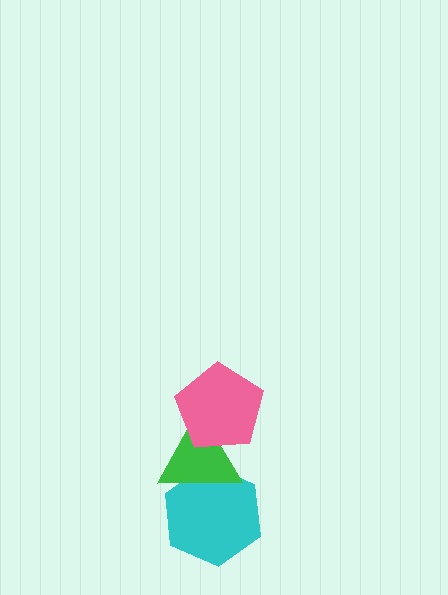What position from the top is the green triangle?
The green triangle is 2nd from the top.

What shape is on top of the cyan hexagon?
The green triangle is on top of the cyan hexagon.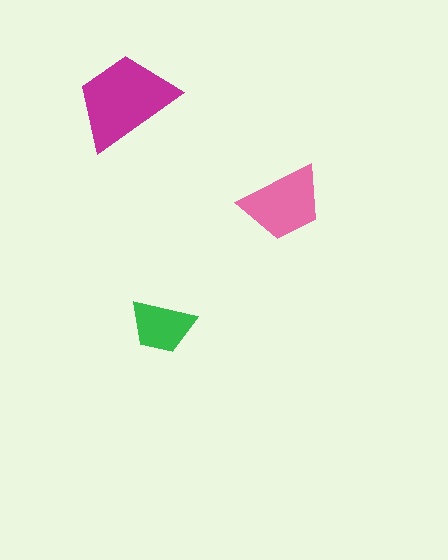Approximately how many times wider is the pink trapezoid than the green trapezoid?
About 1.5 times wider.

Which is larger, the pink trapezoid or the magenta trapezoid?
The magenta one.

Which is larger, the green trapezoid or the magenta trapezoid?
The magenta one.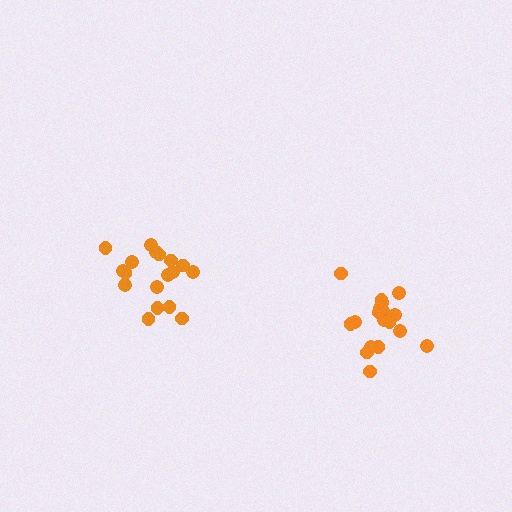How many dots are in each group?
Group 1: 19 dots, Group 2: 18 dots (37 total).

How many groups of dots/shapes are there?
There are 2 groups.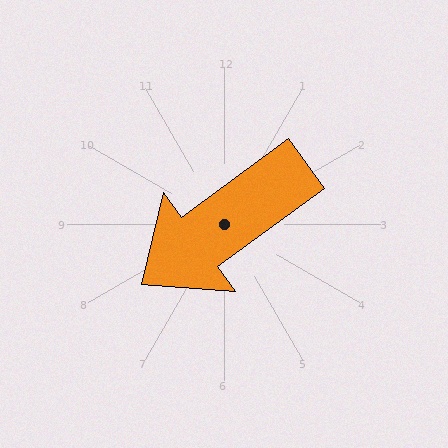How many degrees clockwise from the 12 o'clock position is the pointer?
Approximately 234 degrees.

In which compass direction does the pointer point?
Southwest.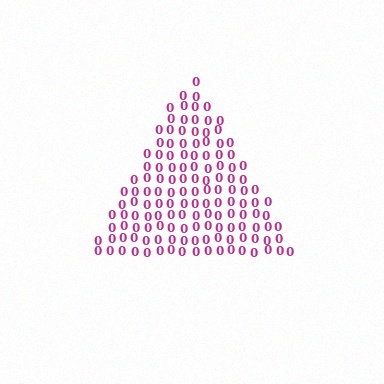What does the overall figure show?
The overall figure shows a triangle.